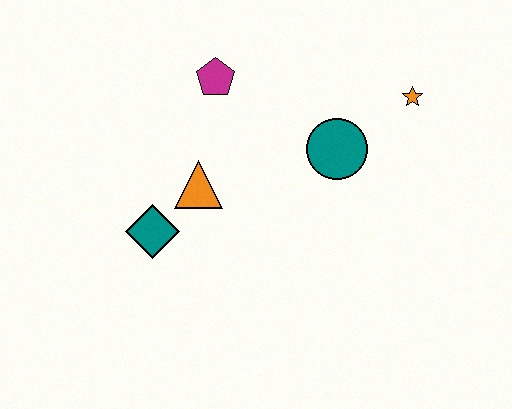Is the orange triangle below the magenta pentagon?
Yes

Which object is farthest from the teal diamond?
The orange star is farthest from the teal diamond.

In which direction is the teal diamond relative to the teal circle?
The teal diamond is to the left of the teal circle.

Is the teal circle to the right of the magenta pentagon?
Yes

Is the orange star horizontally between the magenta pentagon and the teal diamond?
No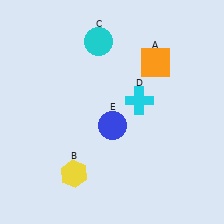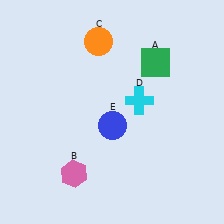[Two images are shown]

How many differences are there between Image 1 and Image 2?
There are 3 differences between the two images.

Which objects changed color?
A changed from orange to green. B changed from yellow to pink. C changed from cyan to orange.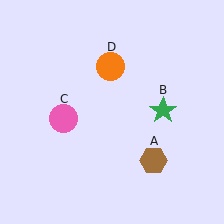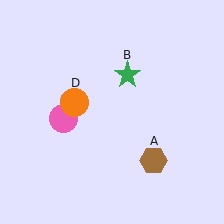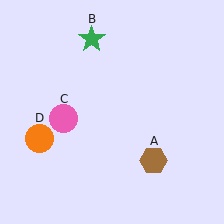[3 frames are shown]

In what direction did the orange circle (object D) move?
The orange circle (object D) moved down and to the left.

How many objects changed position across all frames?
2 objects changed position: green star (object B), orange circle (object D).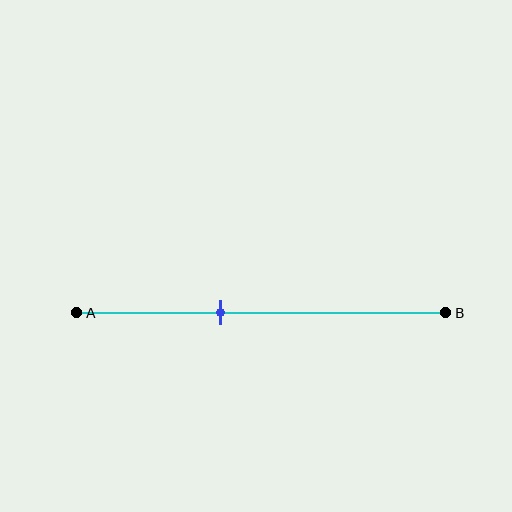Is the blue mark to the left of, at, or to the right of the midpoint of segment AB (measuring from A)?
The blue mark is to the left of the midpoint of segment AB.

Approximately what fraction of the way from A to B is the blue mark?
The blue mark is approximately 40% of the way from A to B.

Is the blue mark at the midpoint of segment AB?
No, the mark is at about 40% from A, not at the 50% midpoint.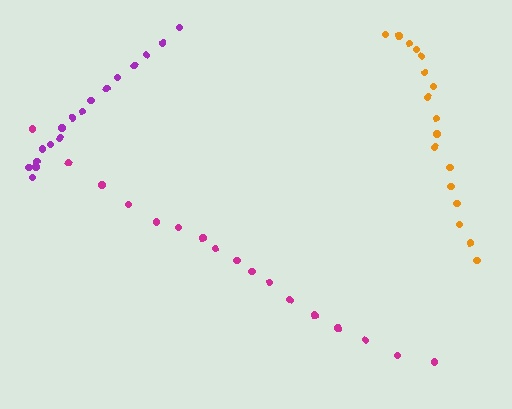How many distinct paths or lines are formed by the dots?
There are 3 distinct paths.